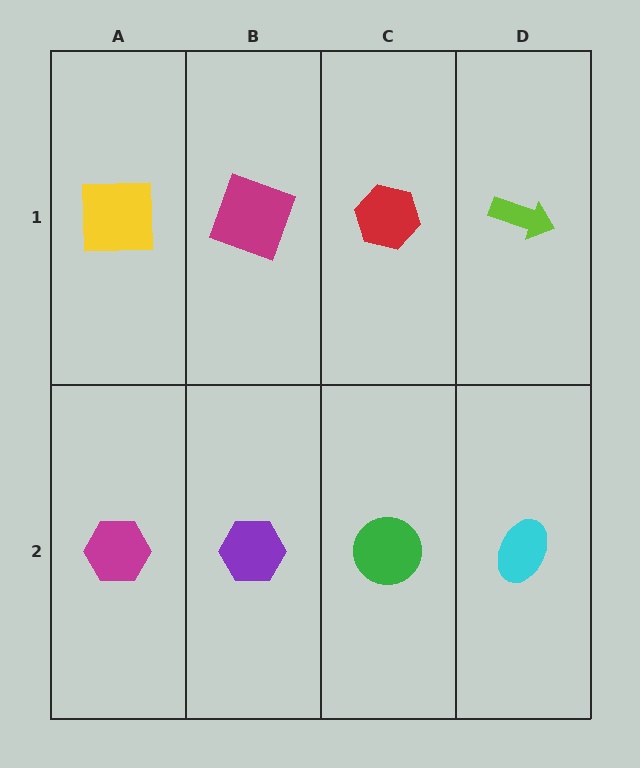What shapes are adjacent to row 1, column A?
A magenta hexagon (row 2, column A), a magenta square (row 1, column B).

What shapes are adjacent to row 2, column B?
A magenta square (row 1, column B), a magenta hexagon (row 2, column A), a green circle (row 2, column C).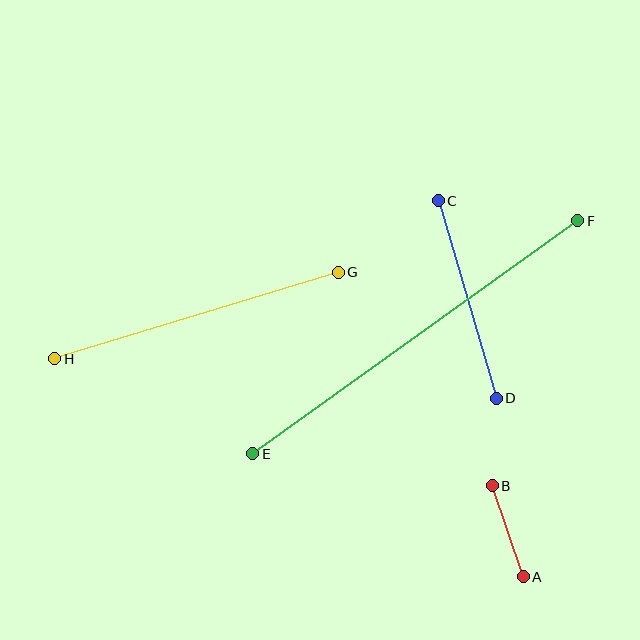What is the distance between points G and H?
The distance is approximately 296 pixels.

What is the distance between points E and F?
The distance is approximately 400 pixels.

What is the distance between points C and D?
The distance is approximately 206 pixels.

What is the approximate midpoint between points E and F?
The midpoint is at approximately (415, 337) pixels.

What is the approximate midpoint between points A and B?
The midpoint is at approximately (508, 531) pixels.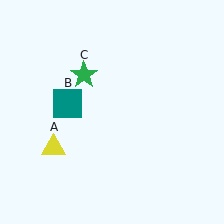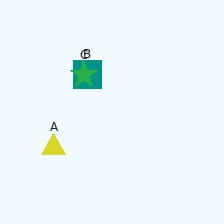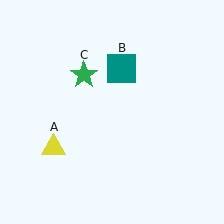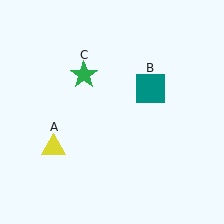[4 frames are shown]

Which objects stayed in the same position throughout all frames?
Yellow triangle (object A) and green star (object C) remained stationary.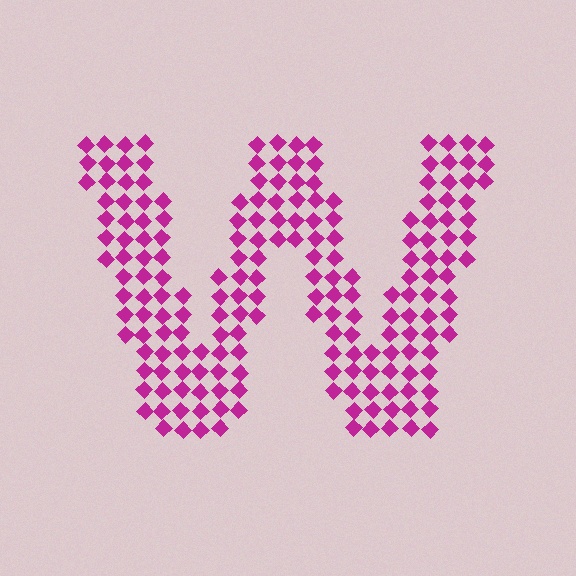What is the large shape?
The large shape is the letter W.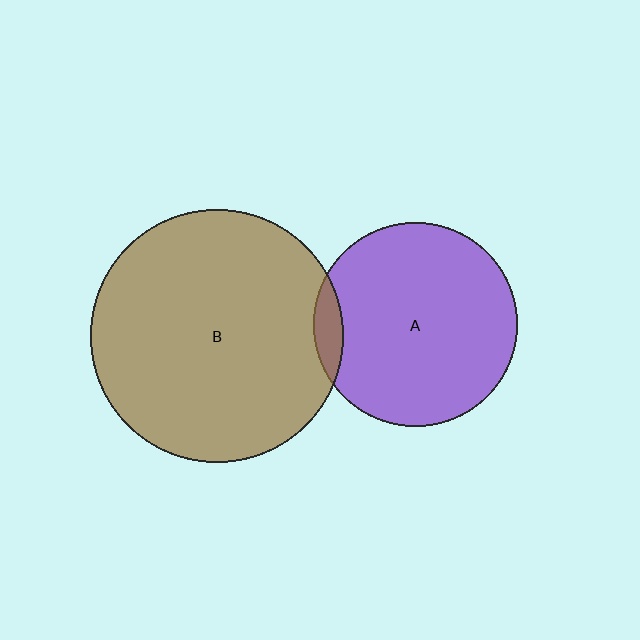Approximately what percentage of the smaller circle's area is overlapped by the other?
Approximately 5%.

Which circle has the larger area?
Circle B (brown).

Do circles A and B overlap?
Yes.